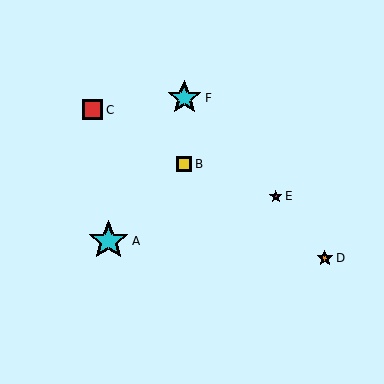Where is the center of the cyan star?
The center of the cyan star is at (184, 98).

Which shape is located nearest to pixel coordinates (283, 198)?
The magenta star (labeled E) at (276, 196) is nearest to that location.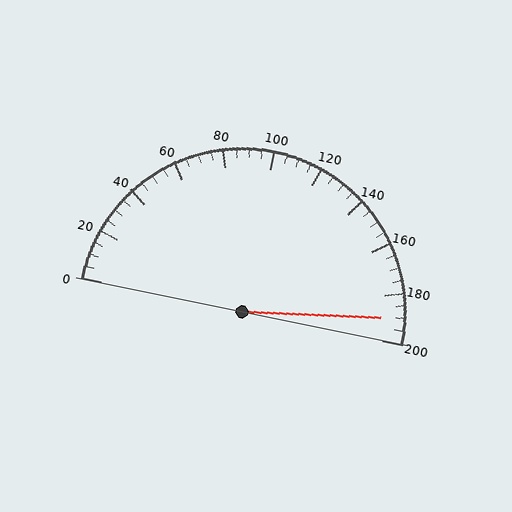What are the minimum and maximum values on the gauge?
The gauge ranges from 0 to 200.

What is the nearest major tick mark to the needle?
The nearest major tick mark is 200.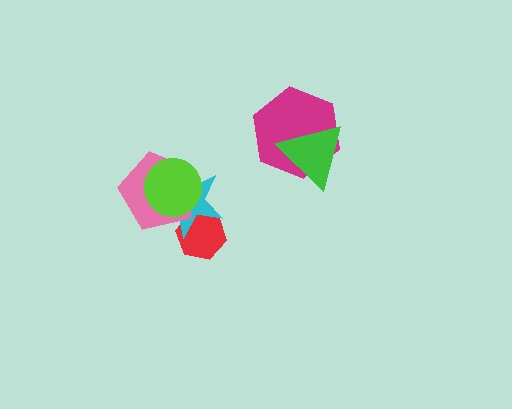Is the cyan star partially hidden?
Yes, it is partially covered by another shape.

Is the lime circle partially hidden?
No, no other shape covers it.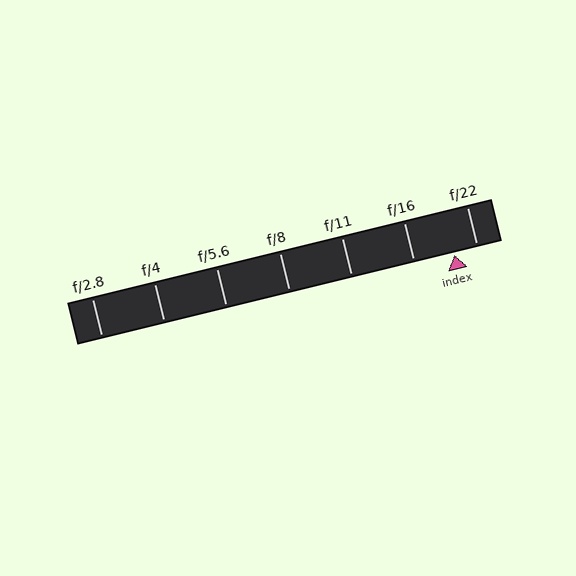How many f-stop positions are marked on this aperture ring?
There are 7 f-stop positions marked.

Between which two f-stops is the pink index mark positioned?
The index mark is between f/16 and f/22.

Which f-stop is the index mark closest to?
The index mark is closest to f/22.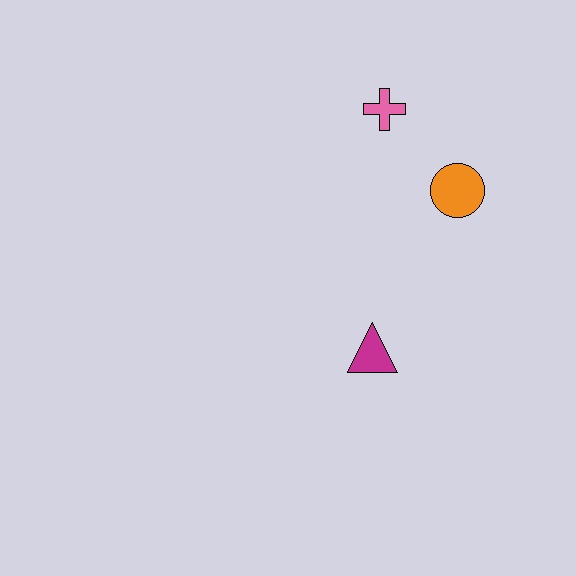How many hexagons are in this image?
There are no hexagons.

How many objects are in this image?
There are 3 objects.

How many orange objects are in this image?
There is 1 orange object.